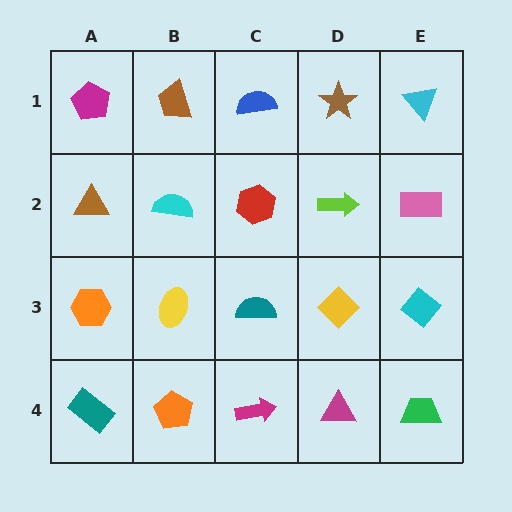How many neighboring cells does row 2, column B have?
4.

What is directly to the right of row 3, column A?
A yellow ellipse.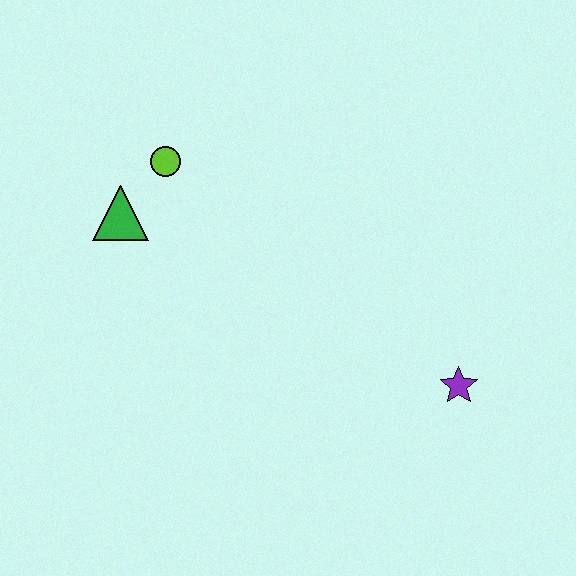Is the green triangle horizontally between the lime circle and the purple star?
No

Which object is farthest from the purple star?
The green triangle is farthest from the purple star.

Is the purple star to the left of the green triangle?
No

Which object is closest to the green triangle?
The lime circle is closest to the green triangle.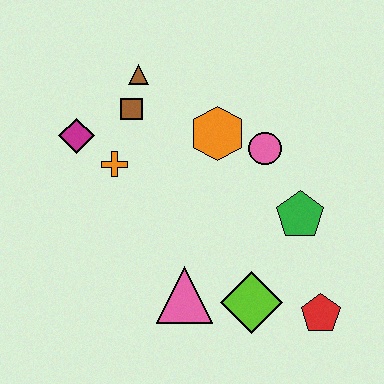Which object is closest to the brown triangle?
The brown square is closest to the brown triangle.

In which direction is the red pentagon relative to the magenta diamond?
The red pentagon is to the right of the magenta diamond.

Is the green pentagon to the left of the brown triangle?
No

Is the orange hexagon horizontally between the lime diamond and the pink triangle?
Yes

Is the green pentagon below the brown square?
Yes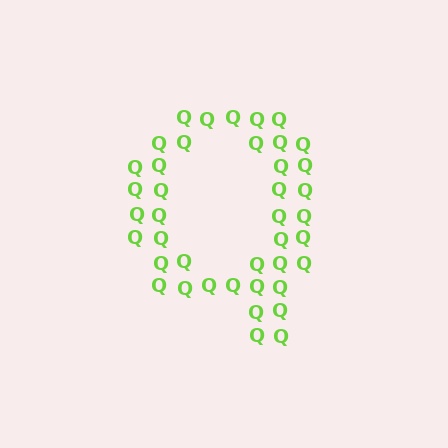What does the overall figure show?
The overall figure shows the letter Q.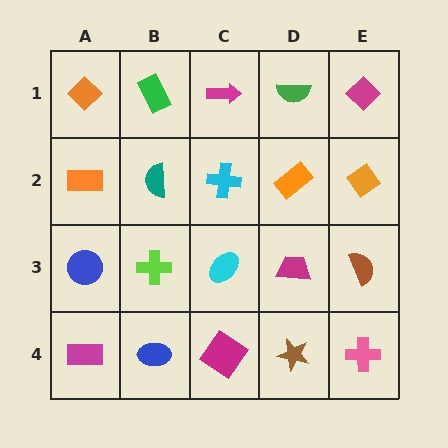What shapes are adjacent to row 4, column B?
A lime cross (row 3, column B), a magenta rectangle (row 4, column A), a magenta diamond (row 4, column C).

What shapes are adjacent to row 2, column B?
A green rectangle (row 1, column B), a lime cross (row 3, column B), an orange rectangle (row 2, column A), a cyan cross (row 2, column C).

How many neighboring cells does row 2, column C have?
4.